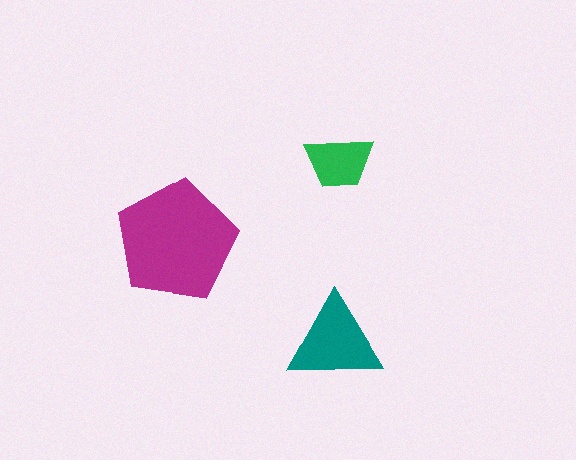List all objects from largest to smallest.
The magenta pentagon, the teal triangle, the green trapezoid.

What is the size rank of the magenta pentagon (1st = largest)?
1st.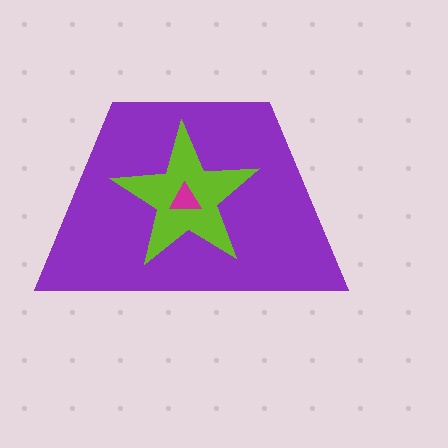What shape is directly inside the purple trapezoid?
The lime star.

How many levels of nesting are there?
3.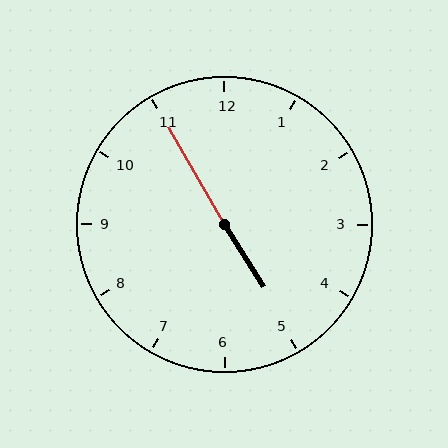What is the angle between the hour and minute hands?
Approximately 178 degrees.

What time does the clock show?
4:55.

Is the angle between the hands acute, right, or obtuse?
It is obtuse.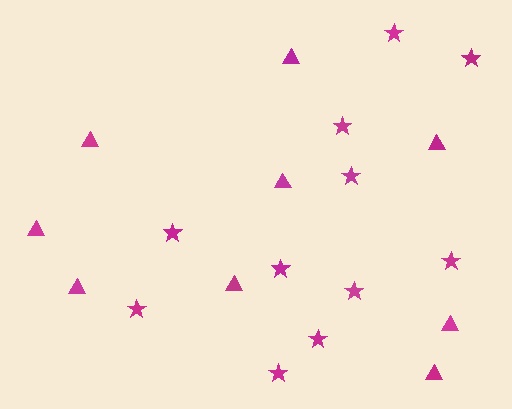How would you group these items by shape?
There are 2 groups: one group of triangles (9) and one group of stars (11).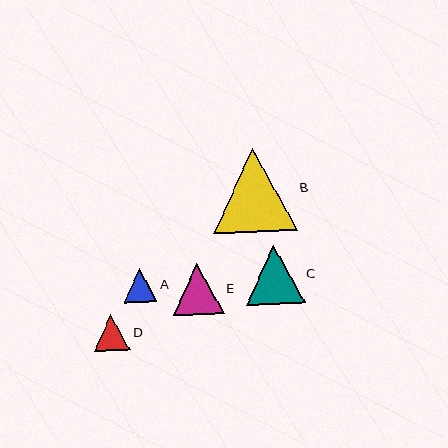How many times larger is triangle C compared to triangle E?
Triangle C is approximately 1.1 times the size of triangle E.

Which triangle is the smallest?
Triangle A is the smallest with a size of approximately 33 pixels.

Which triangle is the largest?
Triangle B is the largest with a size of approximately 84 pixels.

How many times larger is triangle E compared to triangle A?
Triangle E is approximately 1.5 times the size of triangle A.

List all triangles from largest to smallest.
From largest to smallest: B, C, E, D, A.